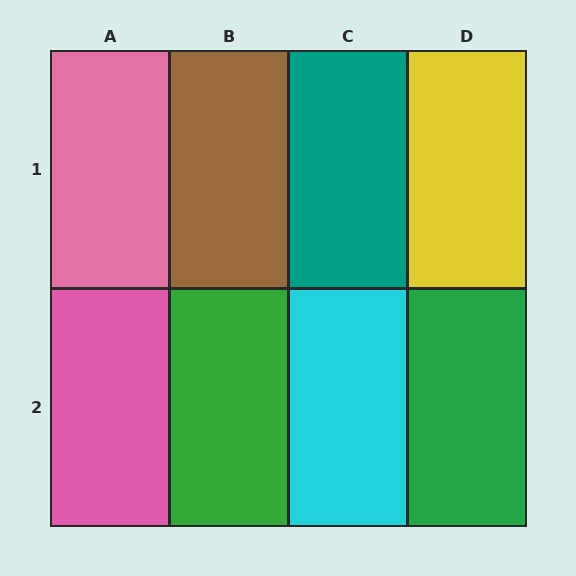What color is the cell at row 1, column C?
Teal.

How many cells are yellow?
1 cell is yellow.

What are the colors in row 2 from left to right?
Pink, green, cyan, green.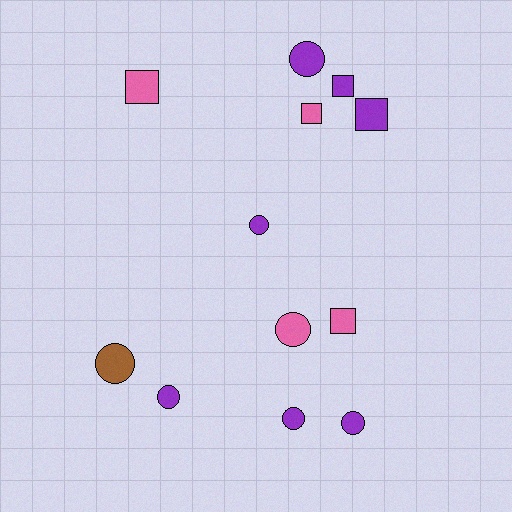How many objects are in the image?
There are 12 objects.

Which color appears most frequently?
Purple, with 7 objects.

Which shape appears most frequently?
Circle, with 7 objects.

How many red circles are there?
There are no red circles.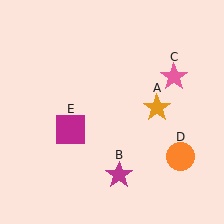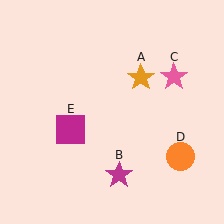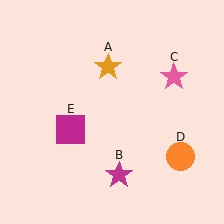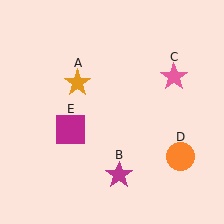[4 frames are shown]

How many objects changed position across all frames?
1 object changed position: orange star (object A).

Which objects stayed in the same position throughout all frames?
Magenta star (object B) and pink star (object C) and orange circle (object D) and magenta square (object E) remained stationary.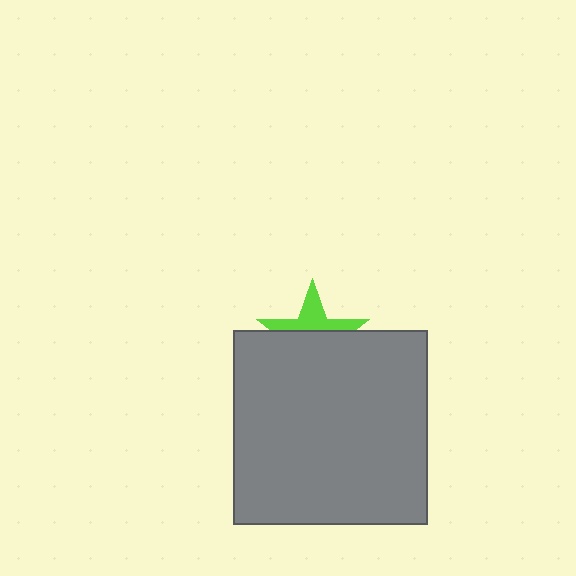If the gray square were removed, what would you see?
You would see the complete lime star.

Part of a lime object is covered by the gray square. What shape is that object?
It is a star.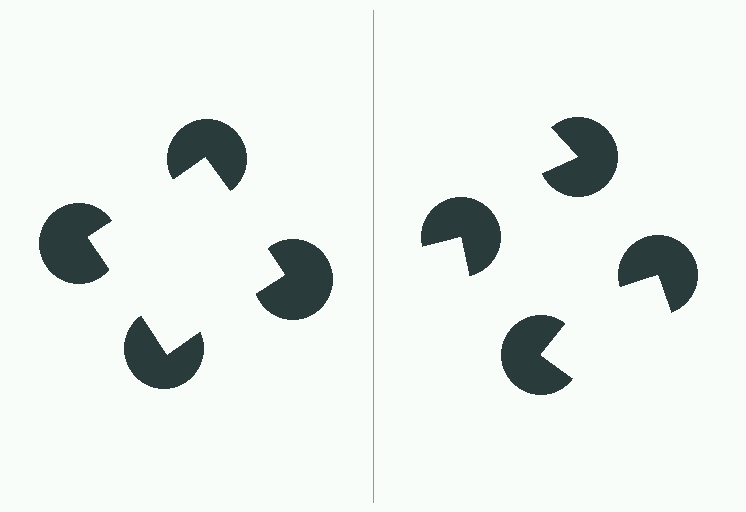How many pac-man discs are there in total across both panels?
8 — 4 on each side.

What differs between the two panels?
The pac-man discs are positioned identically on both sides; only the wedge orientations differ. On the left they align to a square; on the right they are misaligned.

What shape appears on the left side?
An illusory square.